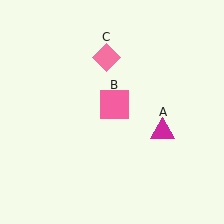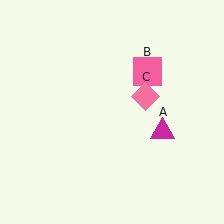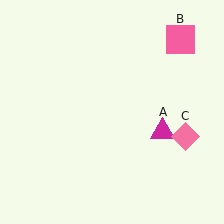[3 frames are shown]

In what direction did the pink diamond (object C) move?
The pink diamond (object C) moved down and to the right.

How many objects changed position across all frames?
2 objects changed position: pink square (object B), pink diamond (object C).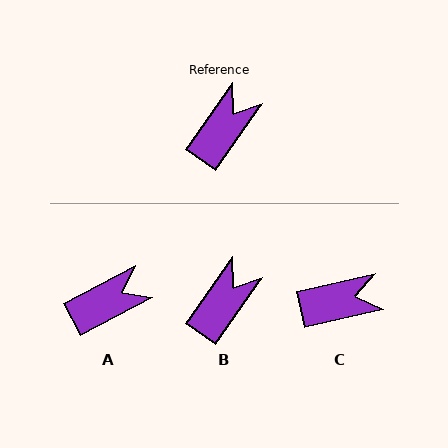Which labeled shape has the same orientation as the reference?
B.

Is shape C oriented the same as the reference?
No, it is off by about 43 degrees.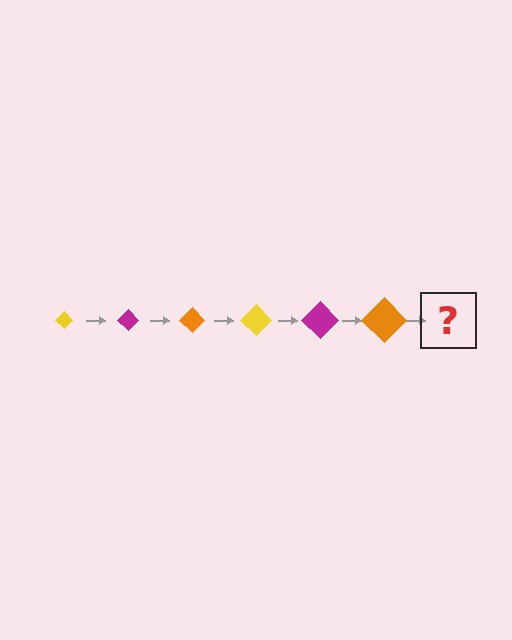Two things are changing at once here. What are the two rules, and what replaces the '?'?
The two rules are that the diamond grows larger each step and the color cycles through yellow, magenta, and orange. The '?' should be a yellow diamond, larger than the previous one.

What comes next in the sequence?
The next element should be a yellow diamond, larger than the previous one.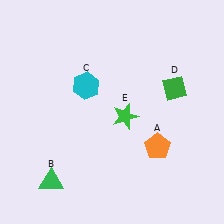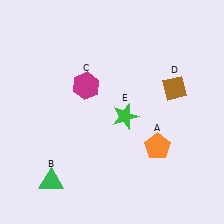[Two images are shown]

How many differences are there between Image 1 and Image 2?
There are 2 differences between the two images.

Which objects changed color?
C changed from cyan to magenta. D changed from green to brown.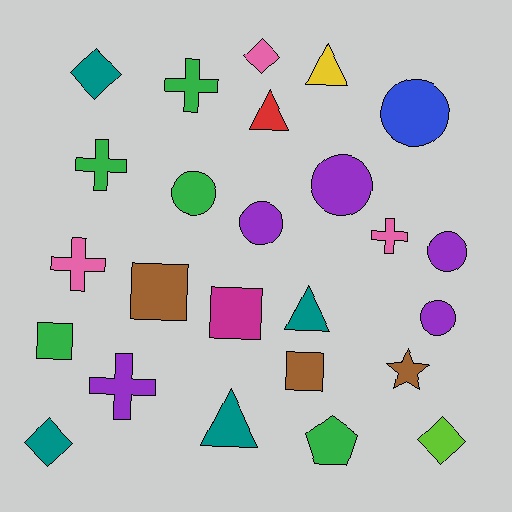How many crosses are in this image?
There are 5 crosses.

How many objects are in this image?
There are 25 objects.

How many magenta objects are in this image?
There is 1 magenta object.